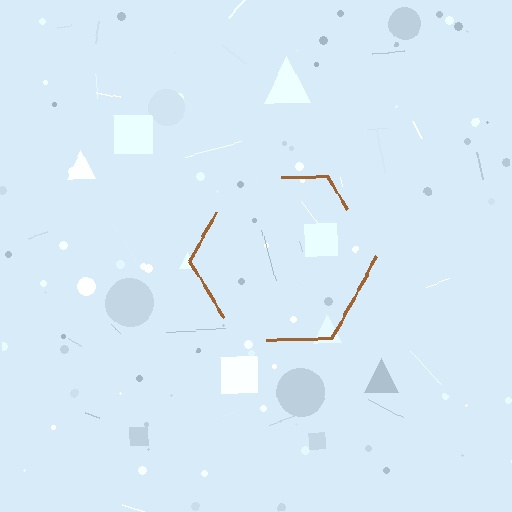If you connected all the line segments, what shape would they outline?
They would outline a hexagon.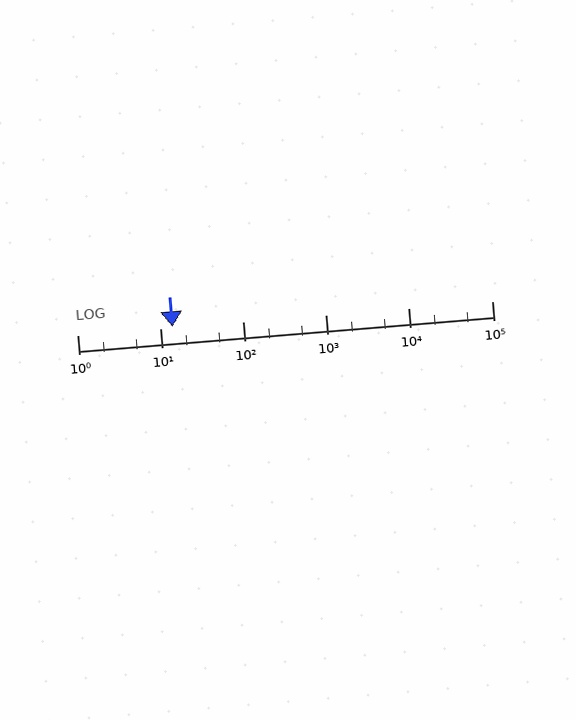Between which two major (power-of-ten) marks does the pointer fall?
The pointer is between 10 and 100.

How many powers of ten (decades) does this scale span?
The scale spans 5 decades, from 1 to 100000.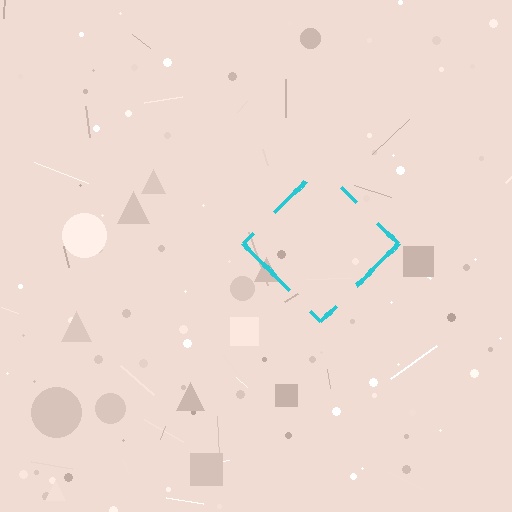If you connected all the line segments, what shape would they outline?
They would outline a diamond.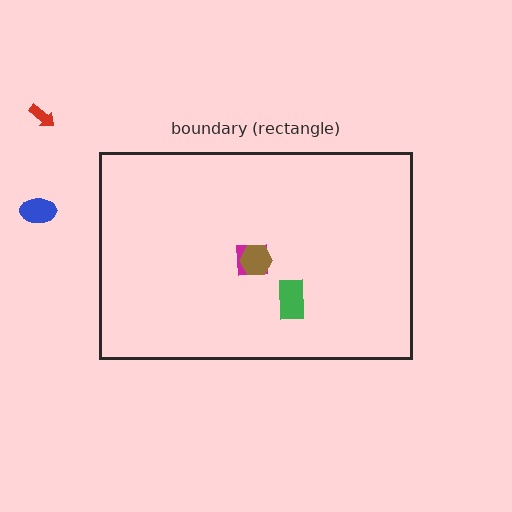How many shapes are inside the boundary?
3 inside, 2 outside.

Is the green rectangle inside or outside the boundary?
Inside.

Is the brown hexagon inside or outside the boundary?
Inside.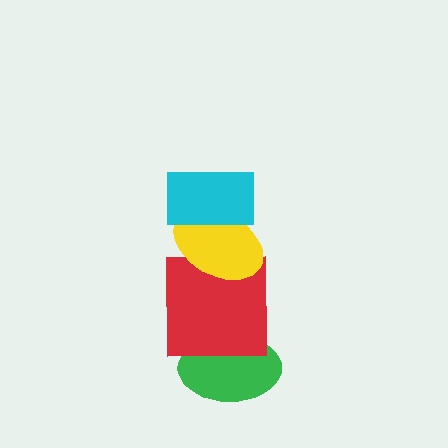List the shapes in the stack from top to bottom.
From top to bottom: the cyan rectangle, the yellow ellipse, the red square, the green ellipse.